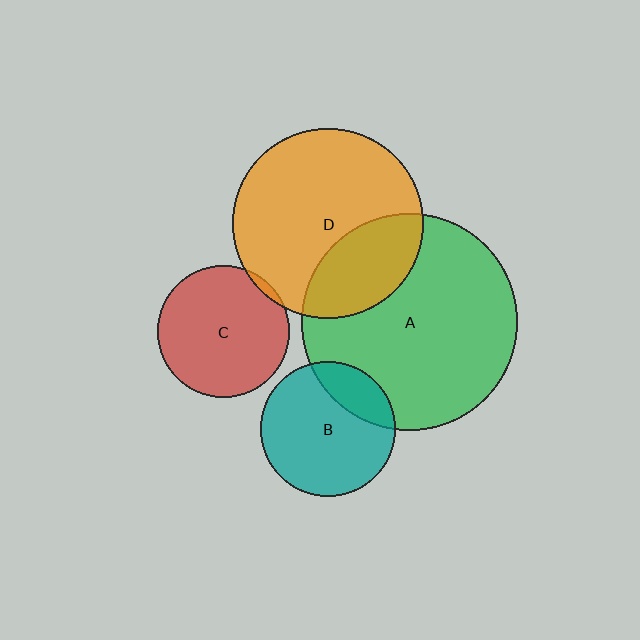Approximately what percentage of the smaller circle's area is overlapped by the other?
Approximately 30%.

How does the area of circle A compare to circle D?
Approximately 1.3 times.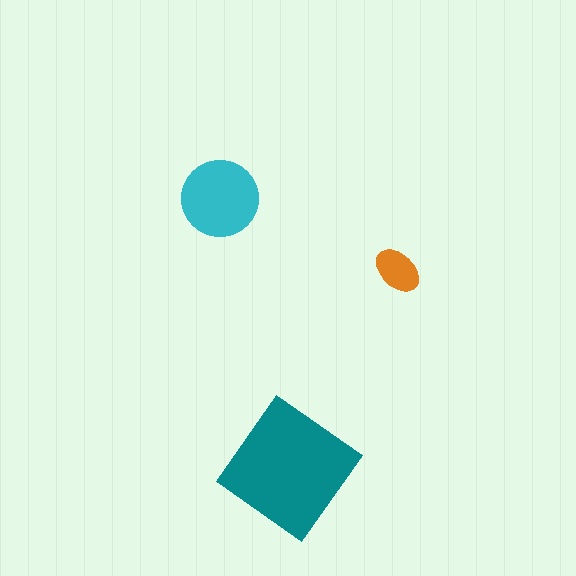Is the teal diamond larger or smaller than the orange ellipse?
Larger.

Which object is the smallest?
The orange ellipse.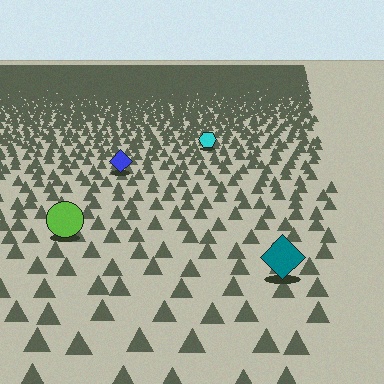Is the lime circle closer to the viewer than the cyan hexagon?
Yes. The lime circle is closer — you can tell from the texture gradient: the ground texture is coarser near it.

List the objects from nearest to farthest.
From nearest to farthest: the teal diamond, the lime circle, the blue diamond, the cyan hexagon.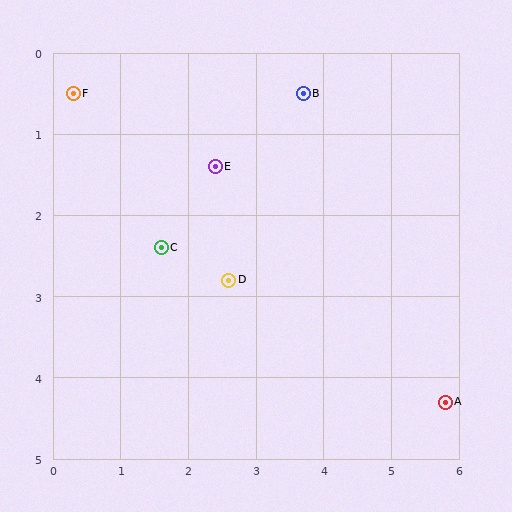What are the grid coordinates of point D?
Point D is at approximately (2.6, 2.8).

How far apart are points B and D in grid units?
Points B and D are about 2.5 grid units apart.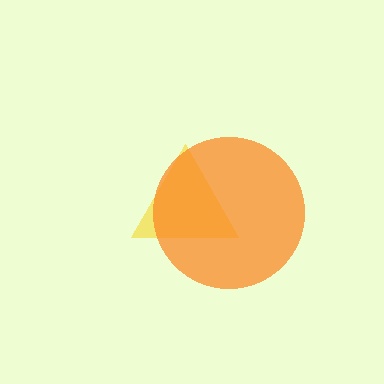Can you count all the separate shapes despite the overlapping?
Yes, there are 2 separate shapes.